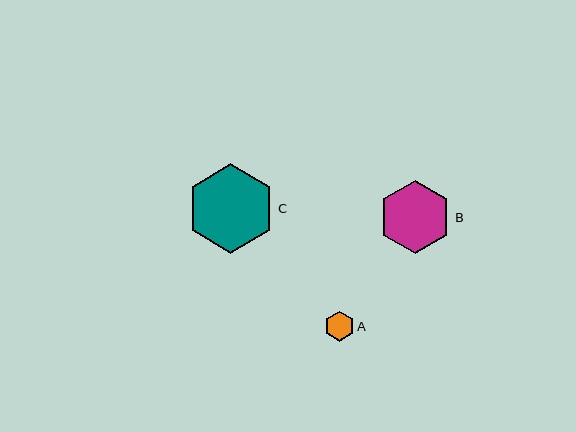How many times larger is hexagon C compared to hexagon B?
Hexagon C is approximately 1.2 times the size of hexagon B.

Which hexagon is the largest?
Hexagon C is the largest with a size of approximately 89 pixels.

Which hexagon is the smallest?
Hexagon A is the smallest with a size of approximately 30 pixels.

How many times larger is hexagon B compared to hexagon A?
Hexagon B is approximately 2.5 times the size of hexagon A.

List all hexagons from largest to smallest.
From largest to smallest: C, B, A.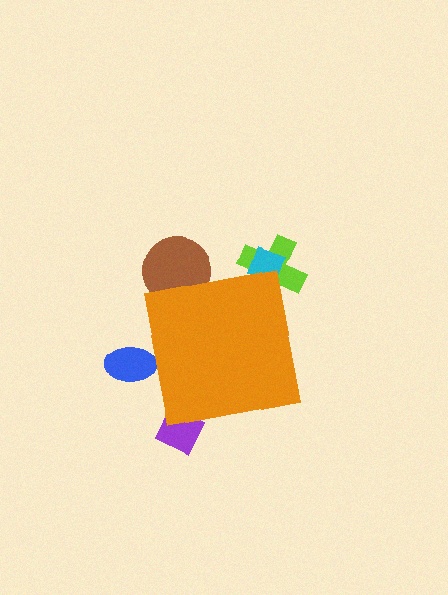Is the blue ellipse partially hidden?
Yes, the blue ellipse is partially hidden behind the orange square.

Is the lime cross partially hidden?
Yes, the lime cross is partially hidden behind the orange square.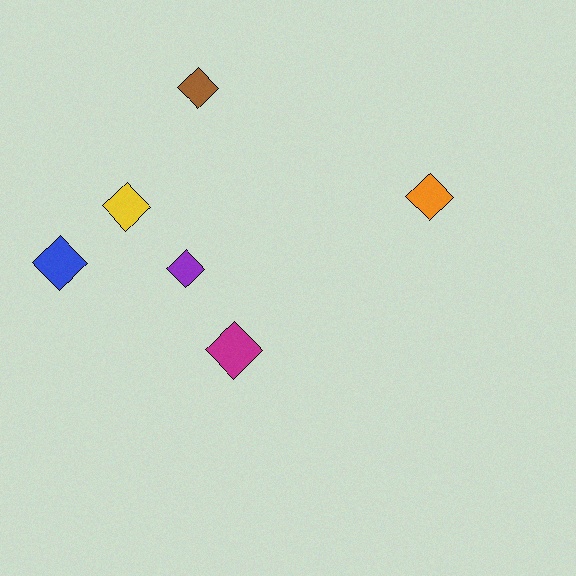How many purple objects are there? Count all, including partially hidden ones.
There is 1 purple object.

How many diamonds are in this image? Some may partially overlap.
There are 6 diamonds.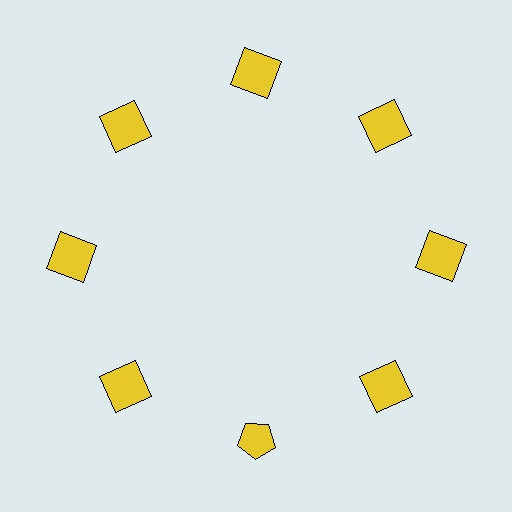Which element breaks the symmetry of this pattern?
The yellow pentagon at roughly the 6 o'clock position breaks the symmetry. All other shapes are yellow squares.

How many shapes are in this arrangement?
There are 8 shapes arranged in a ring pattern.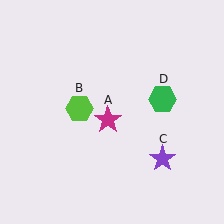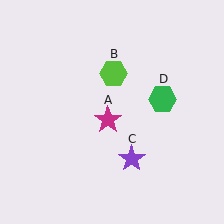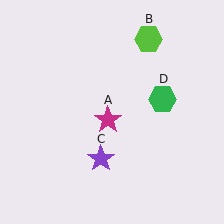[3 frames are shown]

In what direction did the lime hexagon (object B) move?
The lime hexagon (object B) moved up and to the right.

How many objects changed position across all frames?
2 objects changed position: lime hexagon (object B), purple star (object C).